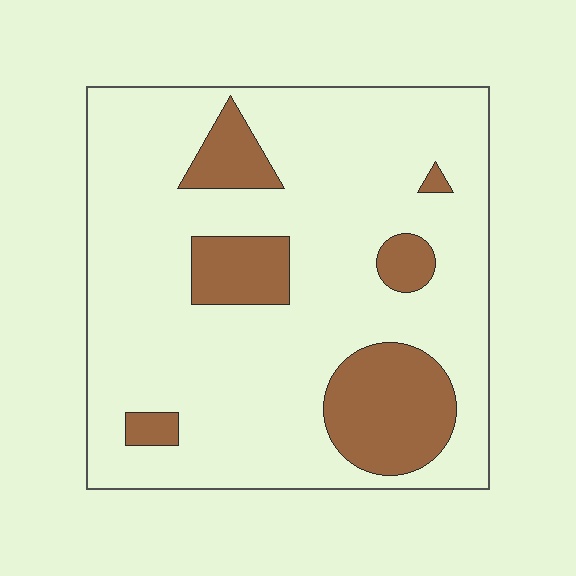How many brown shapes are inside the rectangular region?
6.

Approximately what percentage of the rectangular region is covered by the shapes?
Approximately 20%.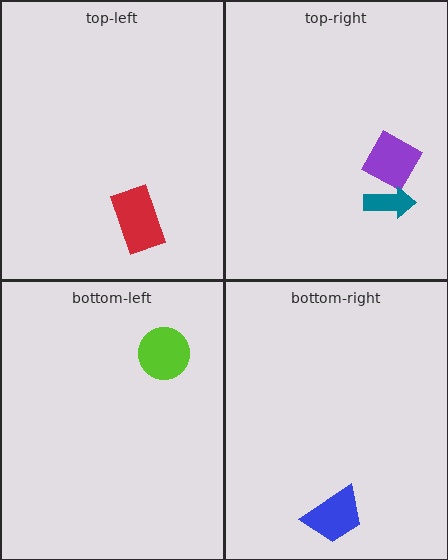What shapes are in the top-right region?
The purple diamond, the teal arrow.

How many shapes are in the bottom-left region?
1.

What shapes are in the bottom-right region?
The blue trapezoid.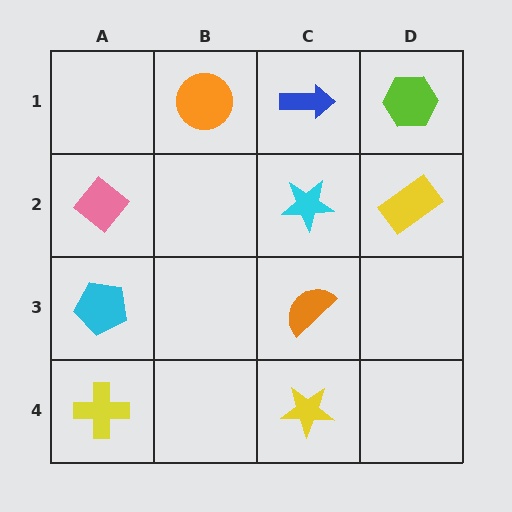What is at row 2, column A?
A pink diamond.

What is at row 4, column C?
A yellow star.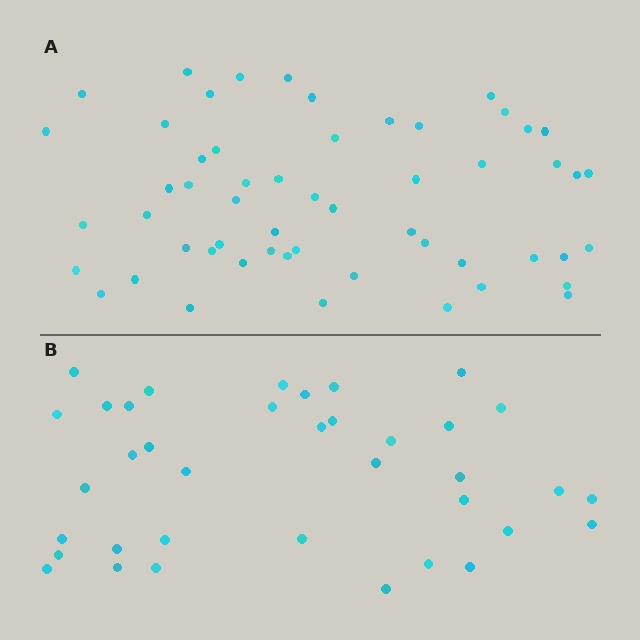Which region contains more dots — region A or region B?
Region A (the top region) has more dots.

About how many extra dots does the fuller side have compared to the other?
Region A has approximately 20 more dots than region B.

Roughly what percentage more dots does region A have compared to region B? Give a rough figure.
About 50% more.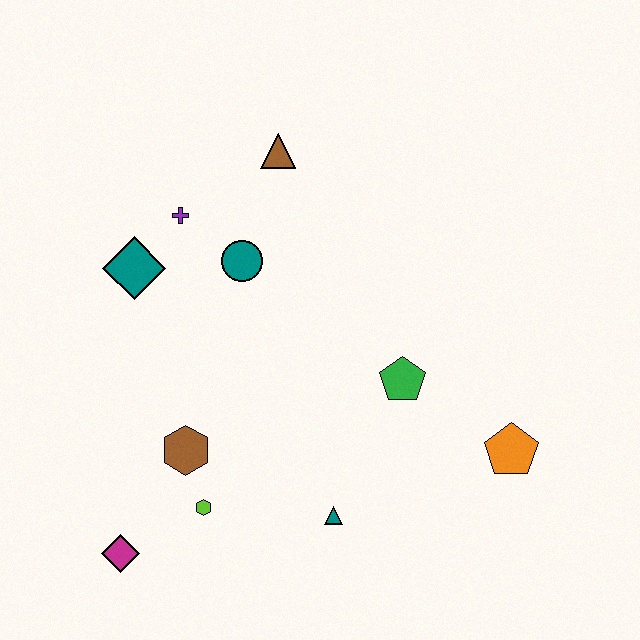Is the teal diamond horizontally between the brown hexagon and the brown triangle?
No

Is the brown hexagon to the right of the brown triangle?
No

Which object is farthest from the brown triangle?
The magenta diamond is farthest from the brown triangle.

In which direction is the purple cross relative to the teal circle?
The purple cross is to the left of the teal circle.